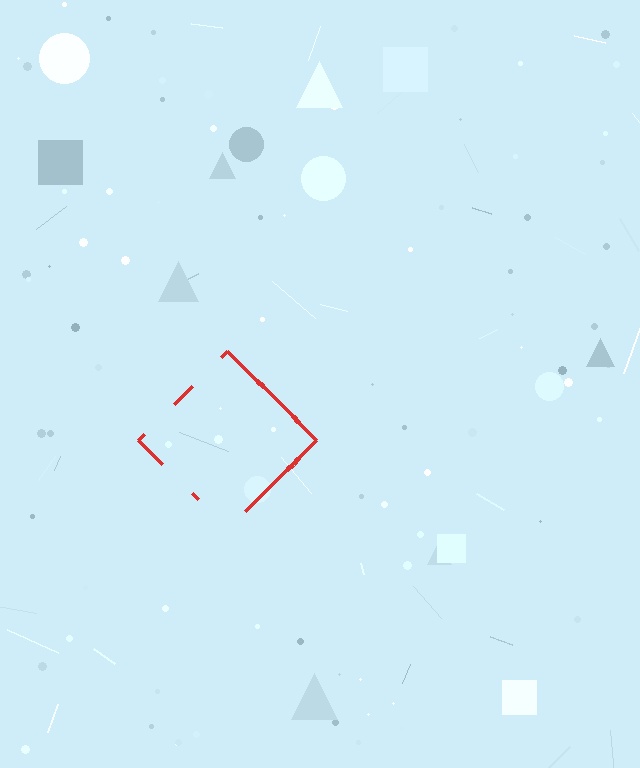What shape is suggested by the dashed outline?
The dashed outline suggests a diamond.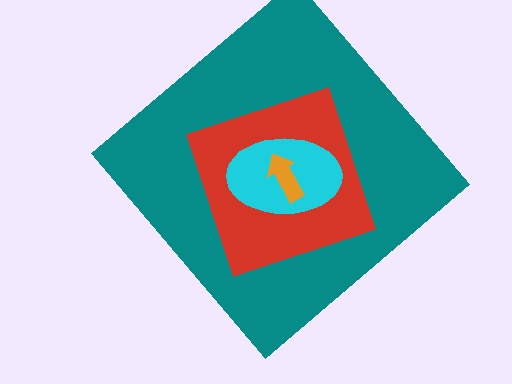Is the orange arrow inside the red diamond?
Yes.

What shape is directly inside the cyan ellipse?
The orange arrow.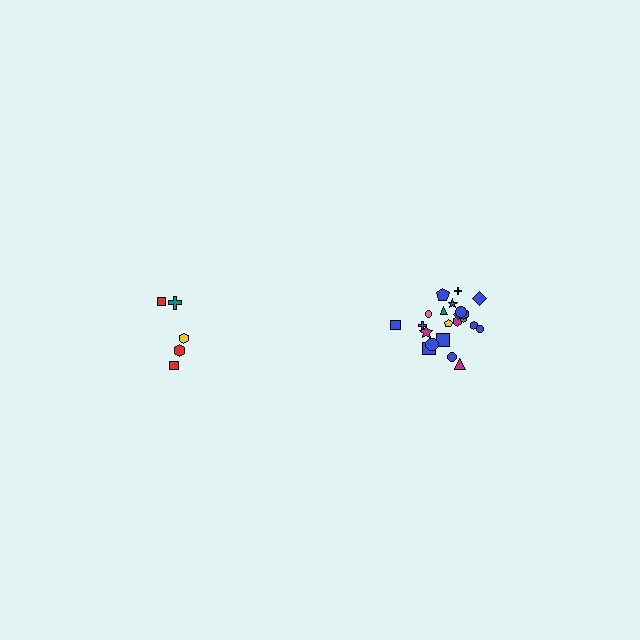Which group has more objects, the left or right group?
The right group.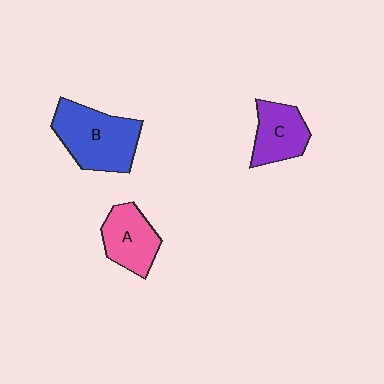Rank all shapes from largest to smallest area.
From largest to smallest: B (blue), A (pink), C (purple).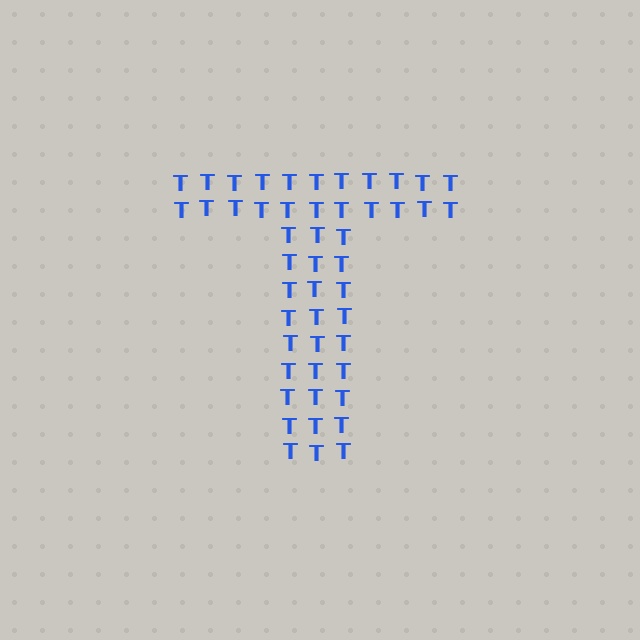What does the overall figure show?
The overall figure shows the letter T.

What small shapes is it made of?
It is made of small letter T's.